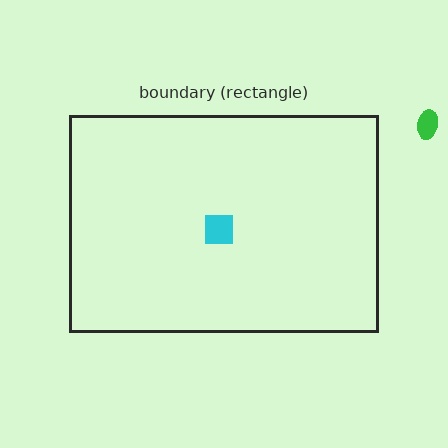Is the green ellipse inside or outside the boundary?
Outside.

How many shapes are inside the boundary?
1 inside, 1 outside.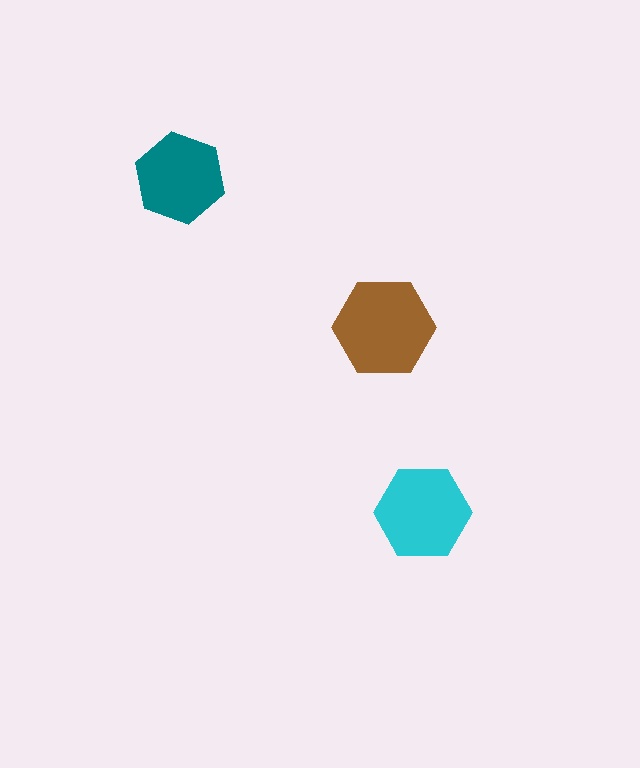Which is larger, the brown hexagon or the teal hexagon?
The brown one.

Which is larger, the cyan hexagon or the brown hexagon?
The brown one.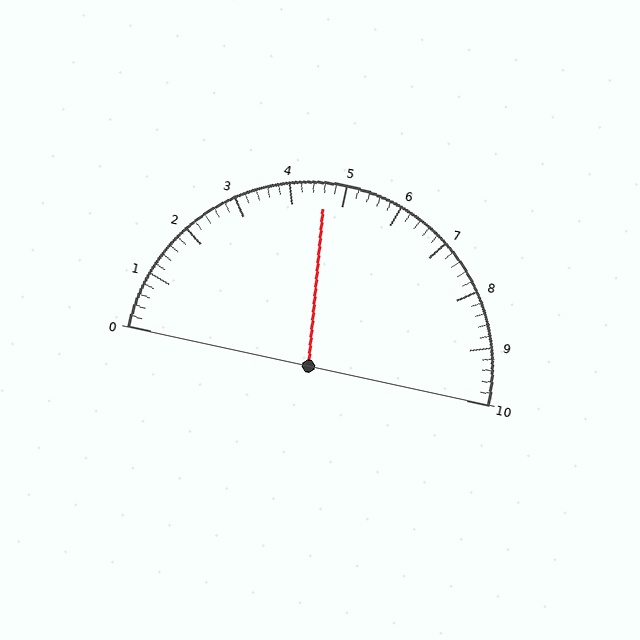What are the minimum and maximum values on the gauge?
The gauge ranges from 0 to 10.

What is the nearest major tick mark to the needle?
The nearest major tick mark is 5.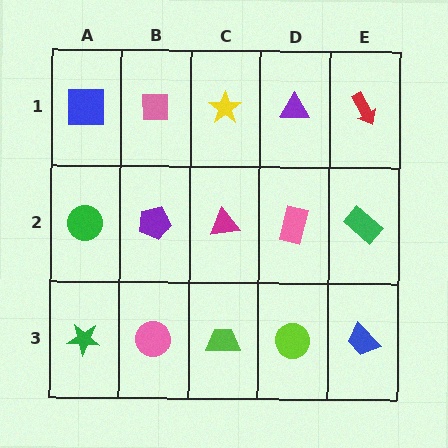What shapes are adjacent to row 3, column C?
A magenta triangle (row 2, column C), a pink circle (row 3, column B), a lime circle (row 3, column D).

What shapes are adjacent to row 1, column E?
A green rectangle (row 2, column E), a purple triangle (row 1, column D).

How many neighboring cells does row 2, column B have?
4.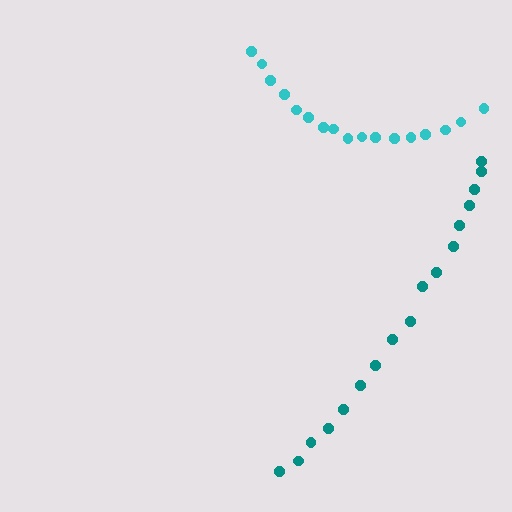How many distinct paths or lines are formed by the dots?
There are 2 distinct paths.